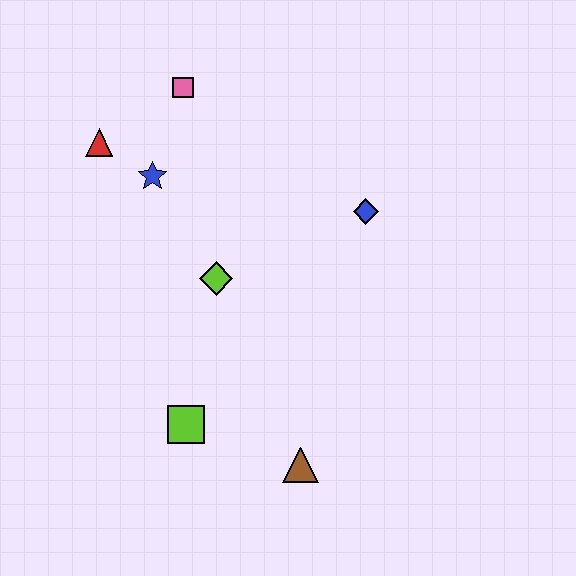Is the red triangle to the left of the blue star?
Yes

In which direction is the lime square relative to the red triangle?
The lime square is below the red triangle.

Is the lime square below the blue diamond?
Yes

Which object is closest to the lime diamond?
The blue star is closest to the lime diamond.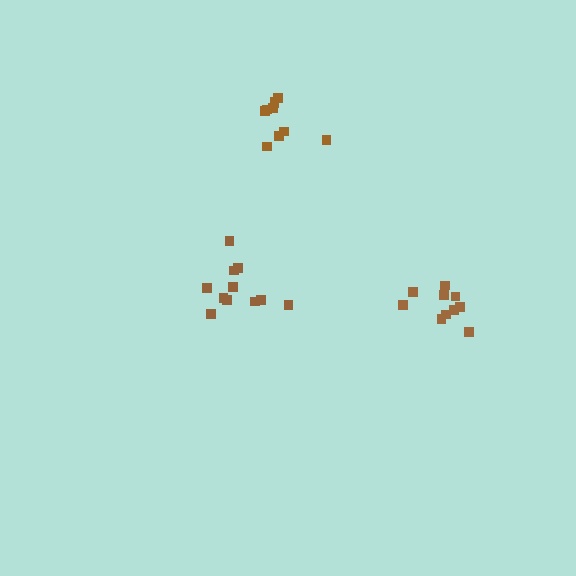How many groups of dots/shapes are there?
There are 3 groups.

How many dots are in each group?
Group 1: 11 dots, Group 2: 10 dots, Group 3: 10 dots (31 total).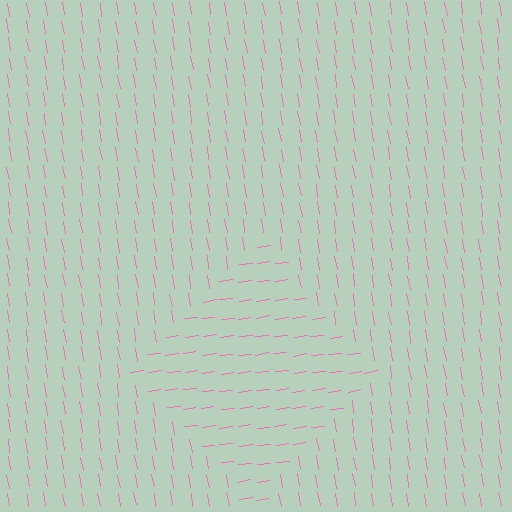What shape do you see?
I see a diamond.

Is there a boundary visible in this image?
Yes, there is a texture boundary formed by a change in line orientation.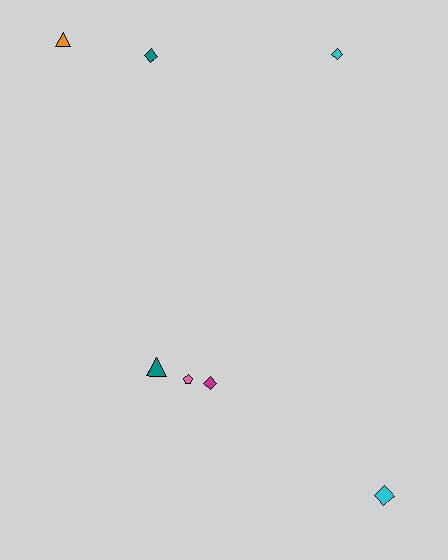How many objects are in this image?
There are 7 objects.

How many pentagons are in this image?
There is 1 pentagon.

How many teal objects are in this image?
There are 2 teal objects.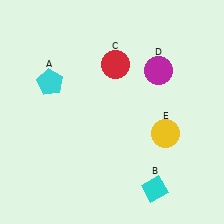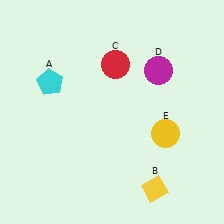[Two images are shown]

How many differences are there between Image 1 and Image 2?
There is 1 difference between the two images.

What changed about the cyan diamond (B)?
In Image 1, B is cyan. In Image 2, it changed to yellow.